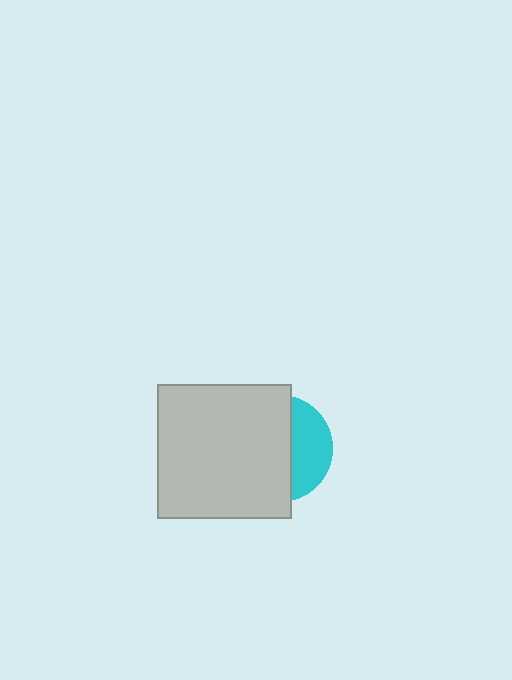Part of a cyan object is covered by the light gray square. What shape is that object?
It is a circle.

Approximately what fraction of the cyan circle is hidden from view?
Roughly 64% of the cyan circle is hidden behind the light gray square.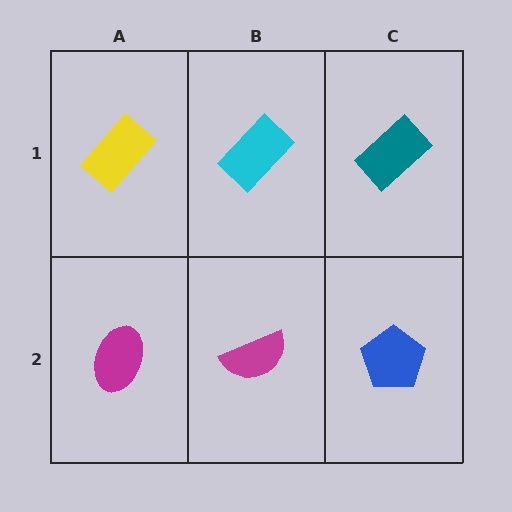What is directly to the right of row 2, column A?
A magenta semicircle.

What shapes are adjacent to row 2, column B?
A cyan rectangle (row 1, column B), a magenta ellipse (row 2, column A), a blue pentagon (row 2, column C).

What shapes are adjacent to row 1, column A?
A magenta ellipse (row 2, column A), a cyan rectangle (row 1, column B).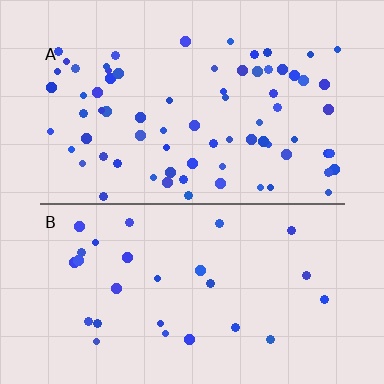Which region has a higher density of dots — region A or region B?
A (the top).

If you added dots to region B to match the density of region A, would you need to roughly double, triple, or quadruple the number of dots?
Approximately triple.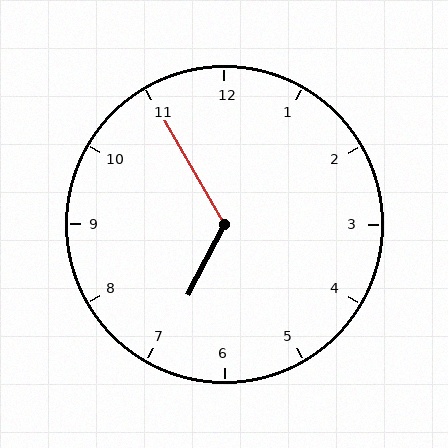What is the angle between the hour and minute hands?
Approximately 122 degrees.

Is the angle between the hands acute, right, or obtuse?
It is obtuse.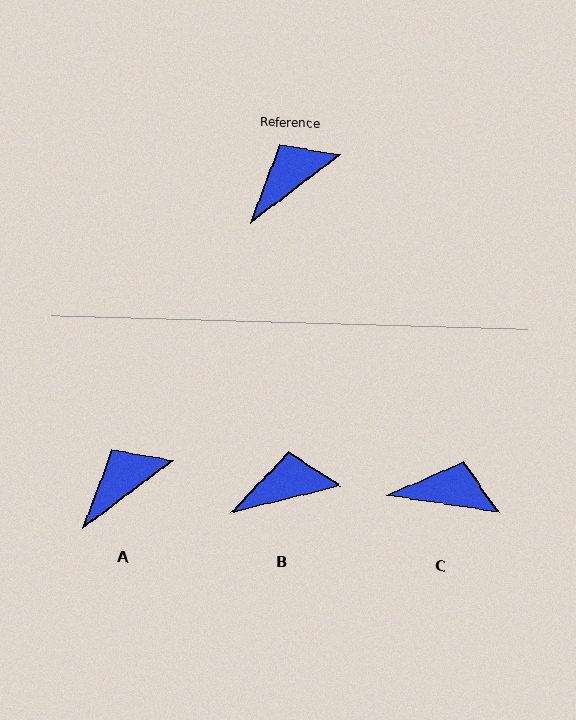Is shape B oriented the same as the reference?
No, it is off by about 23 degrees.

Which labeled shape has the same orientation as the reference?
A.